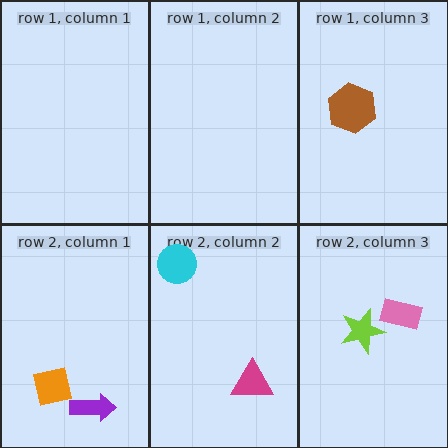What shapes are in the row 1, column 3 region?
The brown hexagon.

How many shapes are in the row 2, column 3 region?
2.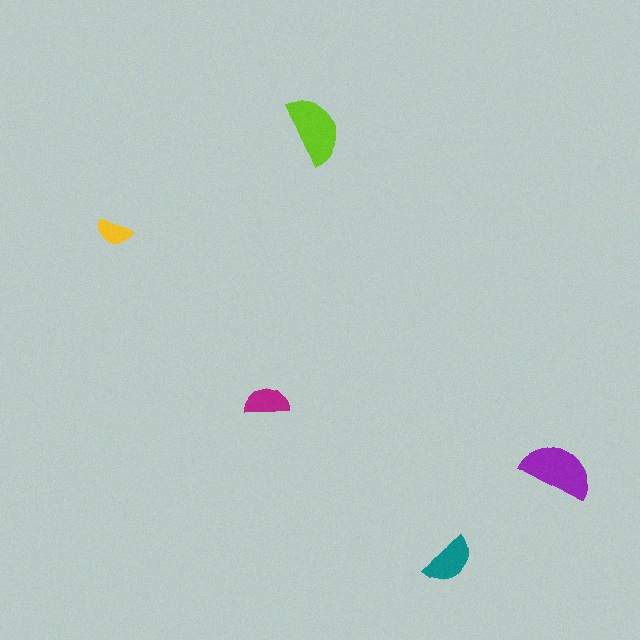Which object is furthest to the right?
The purple semicircle is rightmost.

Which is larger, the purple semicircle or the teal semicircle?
The purple one.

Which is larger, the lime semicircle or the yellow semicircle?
The lime one.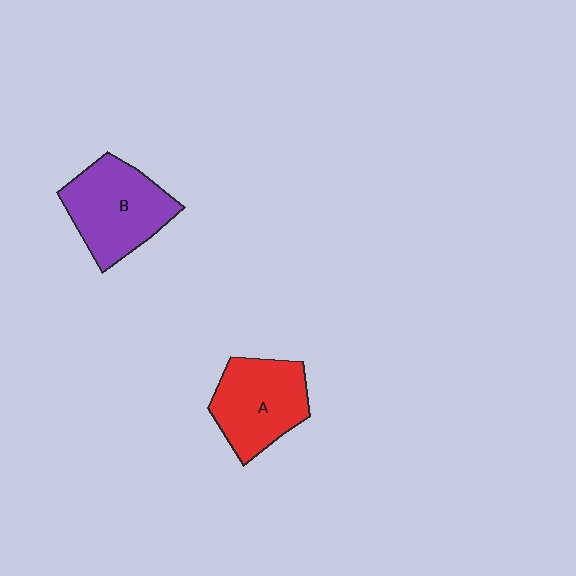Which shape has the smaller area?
Shape A (red).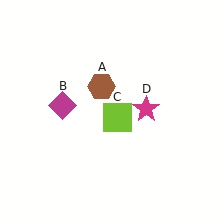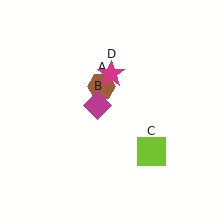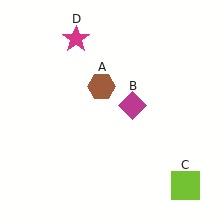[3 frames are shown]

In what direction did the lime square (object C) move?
The lime square (object C) moved down and to the right.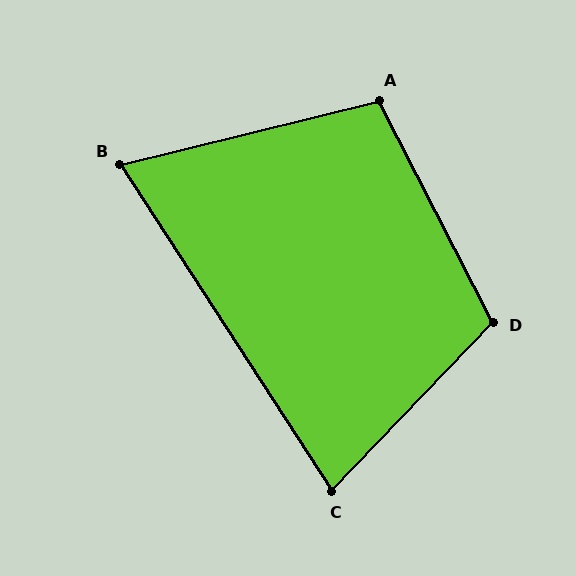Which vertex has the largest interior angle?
D, at approximately 109 degrees.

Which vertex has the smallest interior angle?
B, at approximately 71 degrees.